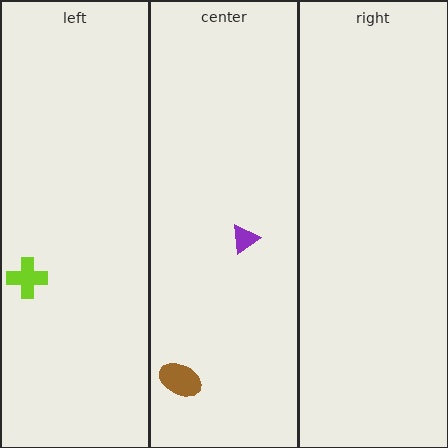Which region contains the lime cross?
The left region.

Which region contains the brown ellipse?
The center region.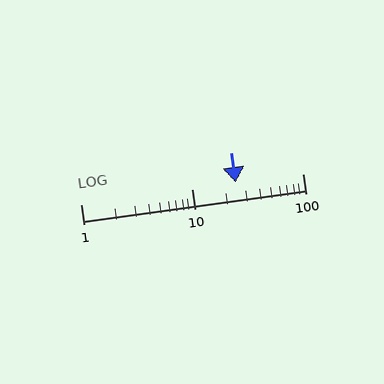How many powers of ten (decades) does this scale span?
The scale spans 2 decades, from 1 to 100.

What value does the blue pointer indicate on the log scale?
The pointer indicates approximately 25.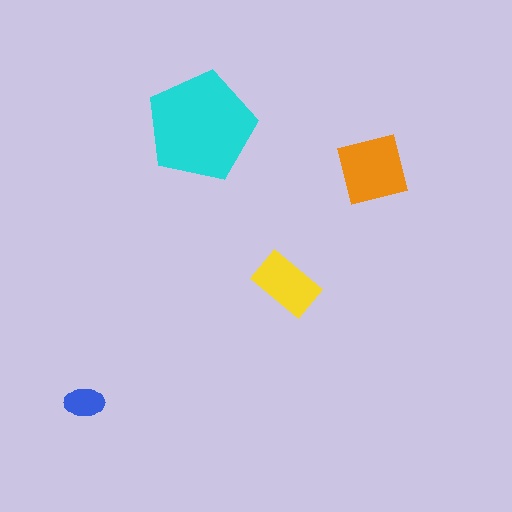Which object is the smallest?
The blue ellipse.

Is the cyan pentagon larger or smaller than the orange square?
Larger.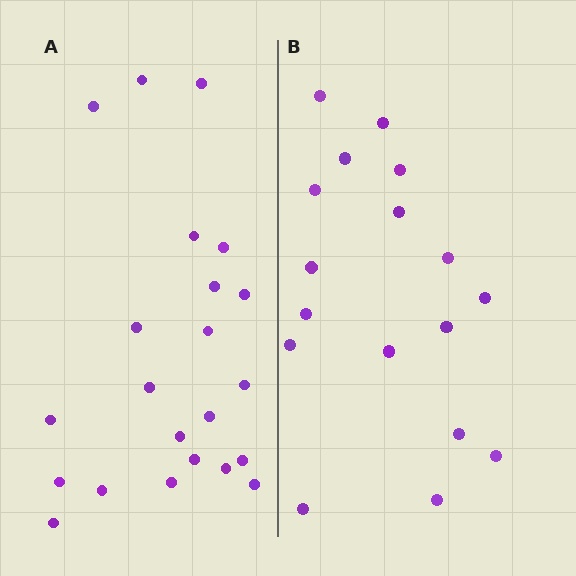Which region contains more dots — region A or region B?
Region A (the left region) has more dots.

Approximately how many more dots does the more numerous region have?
Region A has about 5 more dots than region B.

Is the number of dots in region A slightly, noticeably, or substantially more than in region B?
Region A has noticeably more, but not dramatically so. The ratio is roughly 1.3 to 1.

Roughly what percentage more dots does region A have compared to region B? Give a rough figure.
About 30% more.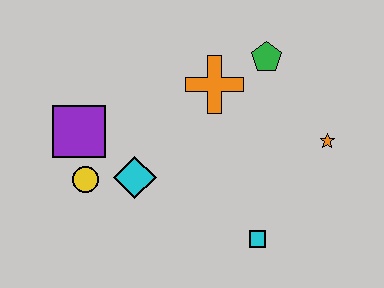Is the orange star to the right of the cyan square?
Yes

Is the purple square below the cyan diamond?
No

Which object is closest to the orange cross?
The green pentagon is closest to the orange cross.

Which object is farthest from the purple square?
The orange star is farthest from the purple square.